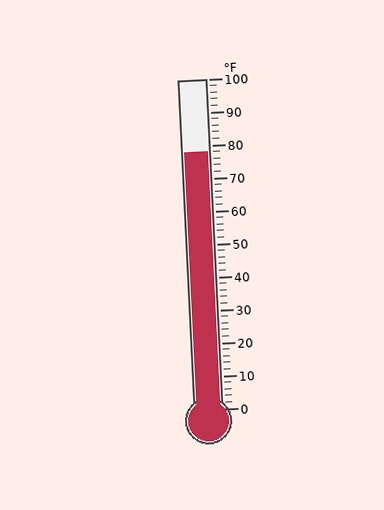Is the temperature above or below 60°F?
The temperature is above 60°F.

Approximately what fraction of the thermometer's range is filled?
The thermometer is filled to approximately 80% of its range.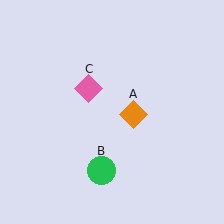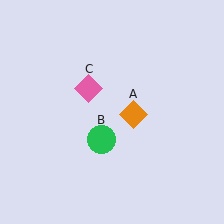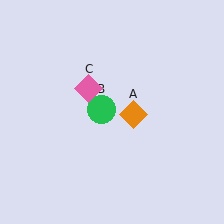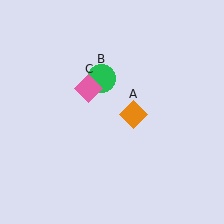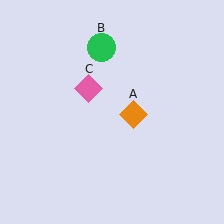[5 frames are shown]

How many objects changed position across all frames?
1 object changed position: green circle (object B).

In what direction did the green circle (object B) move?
The green circle (object B) moved up.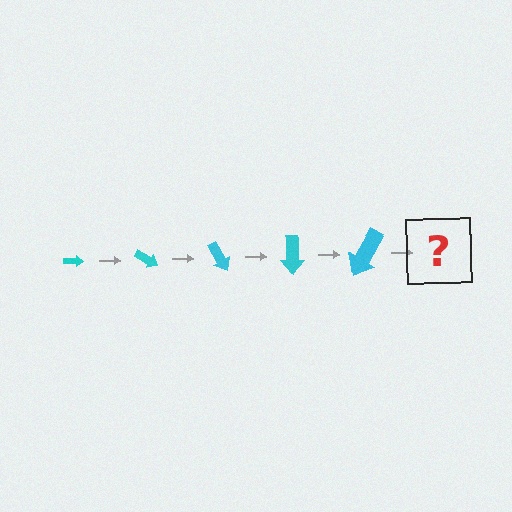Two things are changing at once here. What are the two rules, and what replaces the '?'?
The two rules are that the arrow grows larger each step and it rotates 30 degrees each step. The '?' should be an arrow, larger than the previous one and rotated 150 degrees from the start.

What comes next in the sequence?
The next element should be an arrow, larger than the previous one and rotated 150 degrees from the start.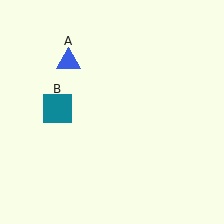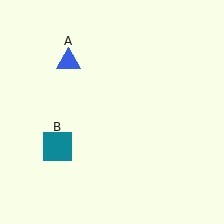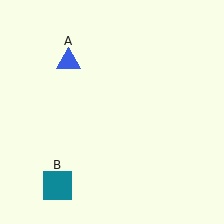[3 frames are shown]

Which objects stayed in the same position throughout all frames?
Blue triangle (object A) remained stationary.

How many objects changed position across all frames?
1 object changed position: teal square (object B).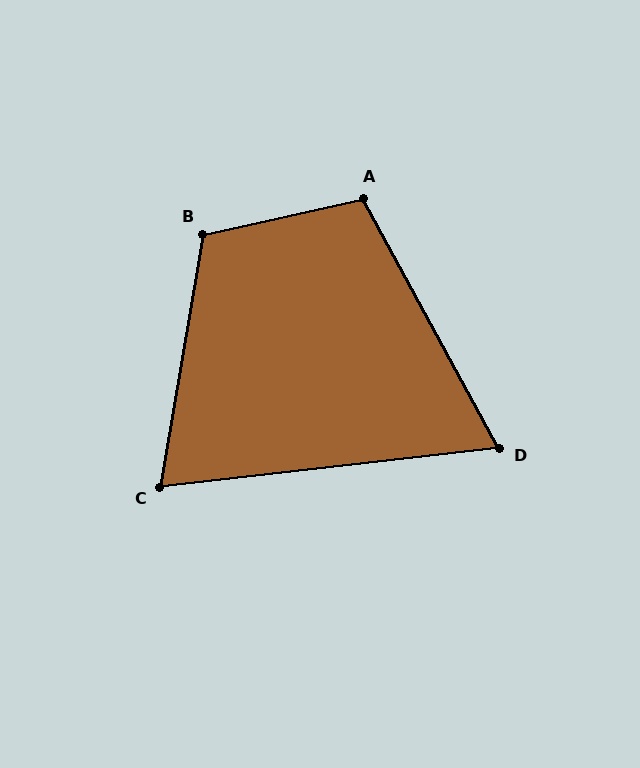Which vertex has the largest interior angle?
B, at approximately 112 degrees.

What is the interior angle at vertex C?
Approximately 74 degrees (acute).